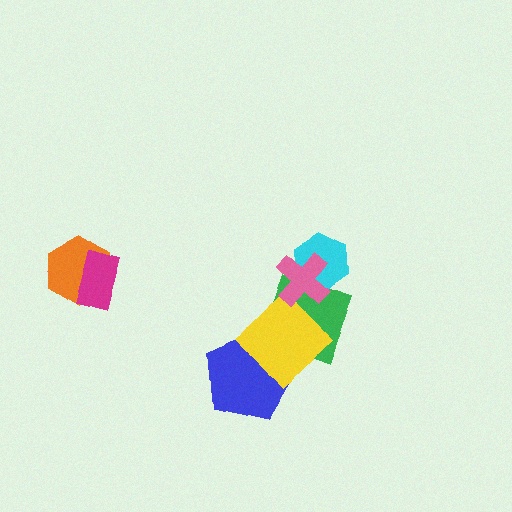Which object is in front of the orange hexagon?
The magenta rectangle is in front of the orange hexagon.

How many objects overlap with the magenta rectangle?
1 object overlaps with the magenta rectangle.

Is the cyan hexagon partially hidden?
Yes, it is partially covered by another shape.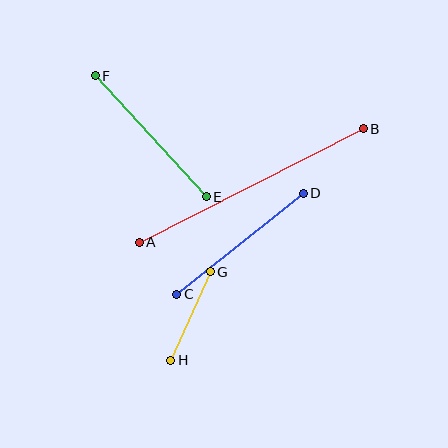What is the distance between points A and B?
The distance is approximately 251 pixels.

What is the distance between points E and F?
The distance is approximately 164 pixels.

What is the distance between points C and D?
The distance is approximately 162 pixels.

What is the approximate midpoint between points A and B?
The midpoint is at approximately (251, 186) pixels.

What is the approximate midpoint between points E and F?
The midpoint is at approximately (151, 136) pixels.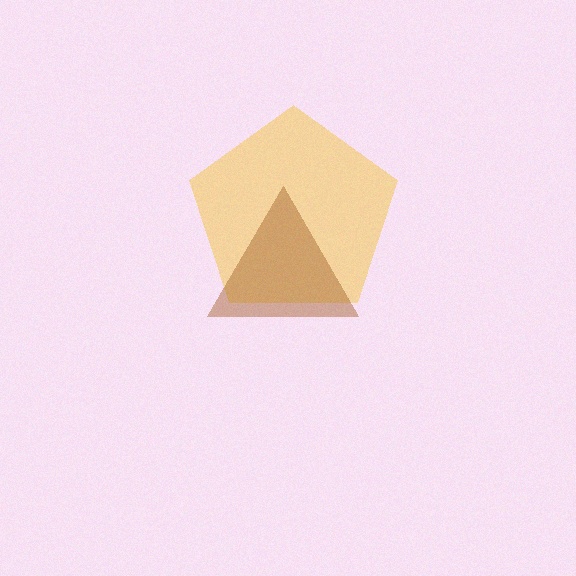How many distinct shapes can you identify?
There are 2 distinct shapes: a yellow pentagon, a brown triangle.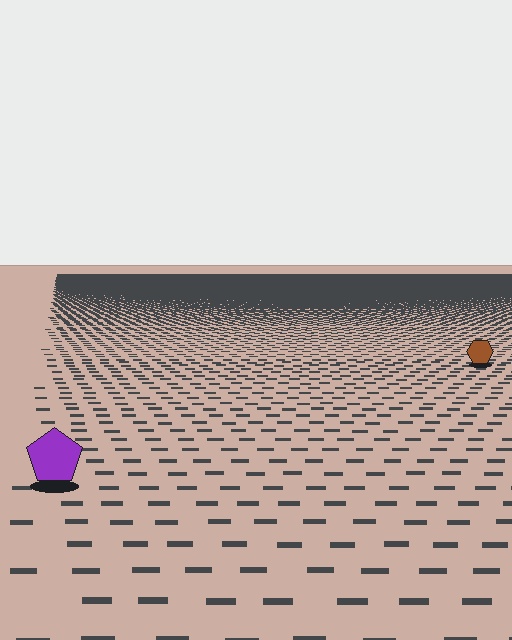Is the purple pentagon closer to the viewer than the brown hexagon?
Yes. The purple pentagon is closer — you can tell from the texture gradient: the ground texture is coarser near it.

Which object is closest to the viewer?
The purple pentagon is closest. The texture marks near it are larger and more spread out.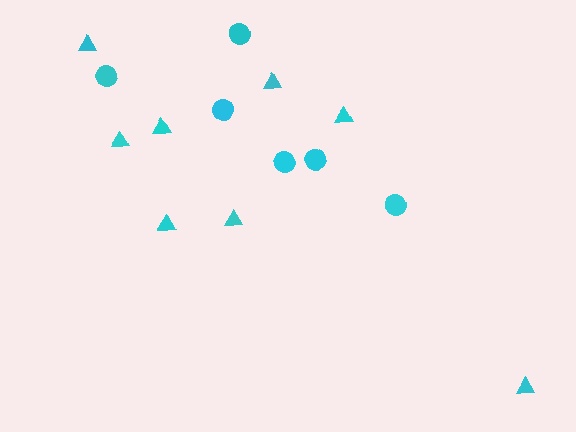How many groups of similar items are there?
There are 2 groups: one group of circles (6) and one group of triangles (8).